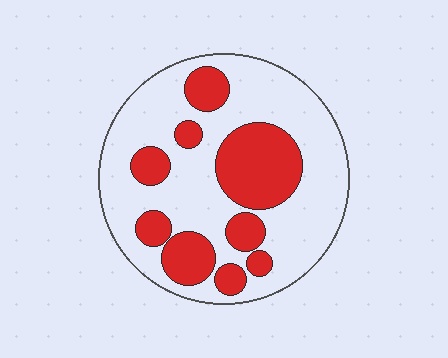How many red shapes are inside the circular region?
9.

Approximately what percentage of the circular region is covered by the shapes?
Approximately 30%.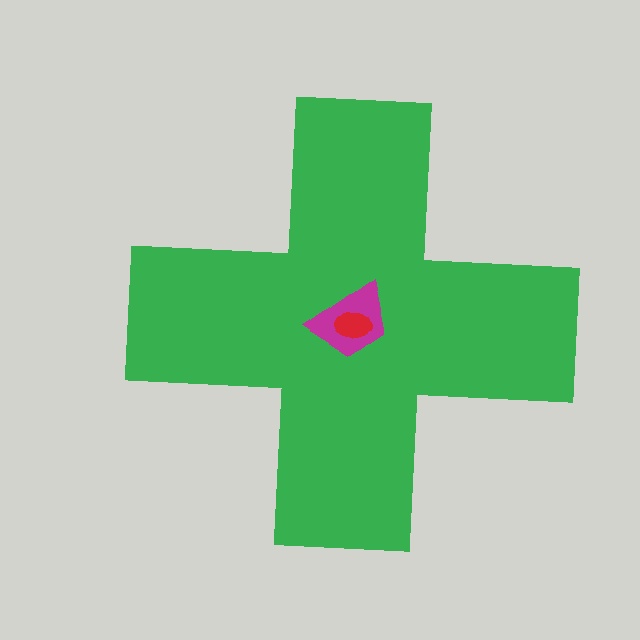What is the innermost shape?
The red ellipse.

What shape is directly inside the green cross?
The magenta trapezoid.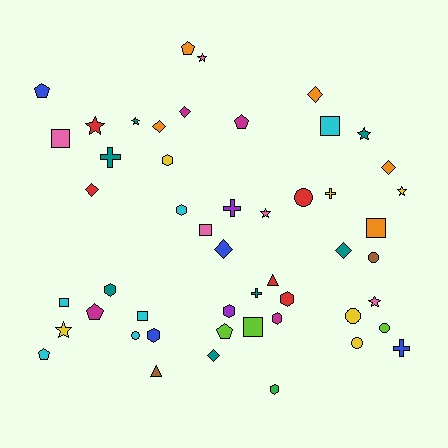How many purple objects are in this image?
There are 2 purple objects.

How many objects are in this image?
There are 50 objects.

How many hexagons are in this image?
There are 8 hexagons.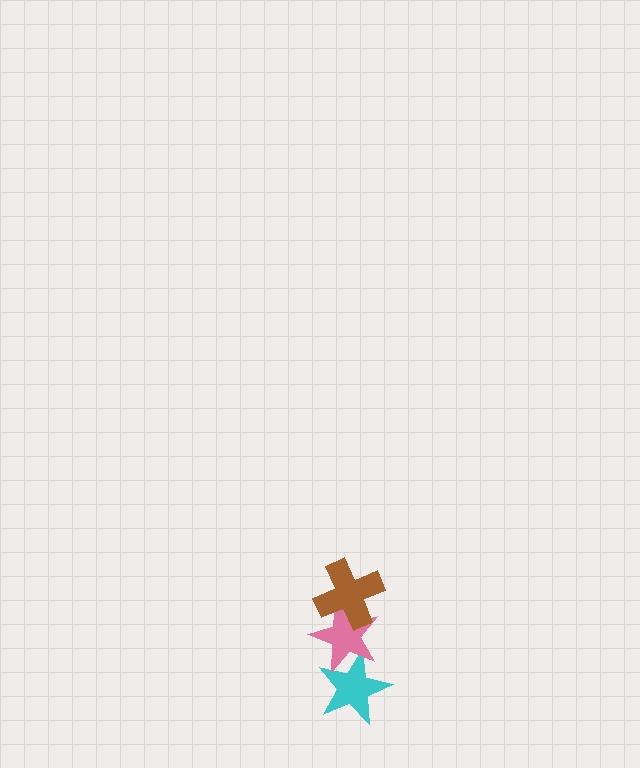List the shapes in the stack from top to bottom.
From top to bottom: the brown cross, the pink star, the cyan star.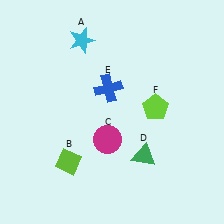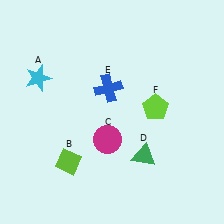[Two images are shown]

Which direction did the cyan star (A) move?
The cyan star (A) moved left.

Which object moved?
The cyan star (A) moved left.